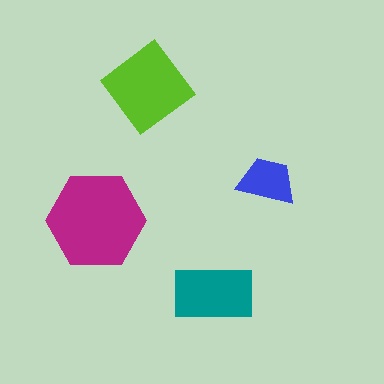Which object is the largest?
The magenta hexagon.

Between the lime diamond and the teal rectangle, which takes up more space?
The lime diamond.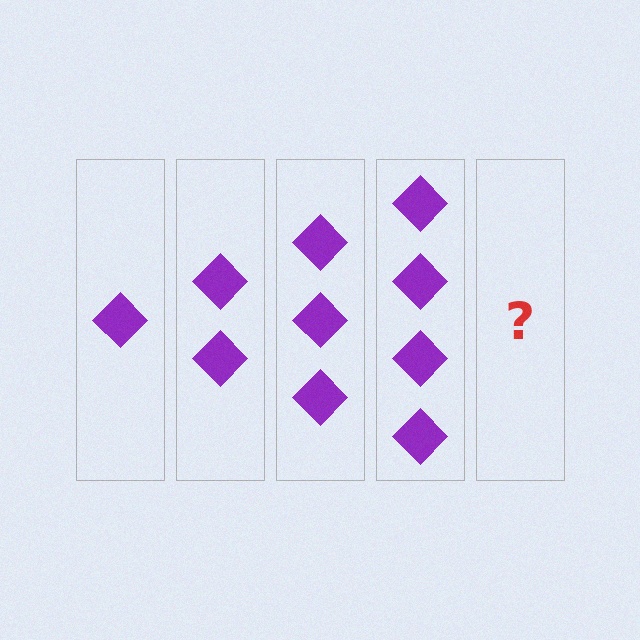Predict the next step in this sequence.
The next step is 5 diamonds.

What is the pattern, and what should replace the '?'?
The pattern is that each step adds one more diamond. The '?' should be 5 diamonds.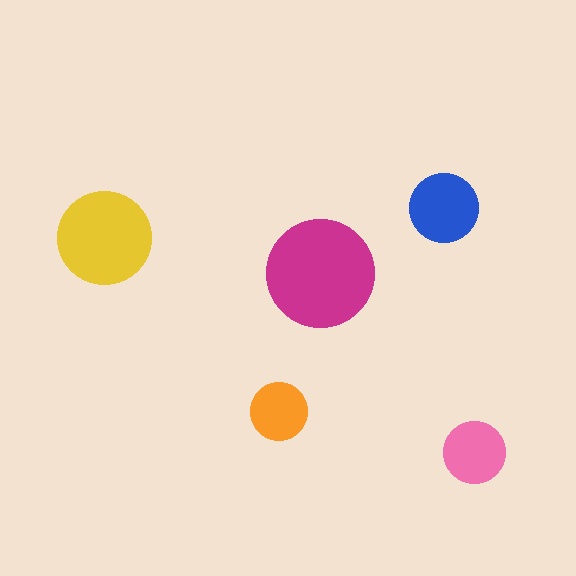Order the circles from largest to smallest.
the magenta one, the yellow one, the blue one, the pink one, the orange one.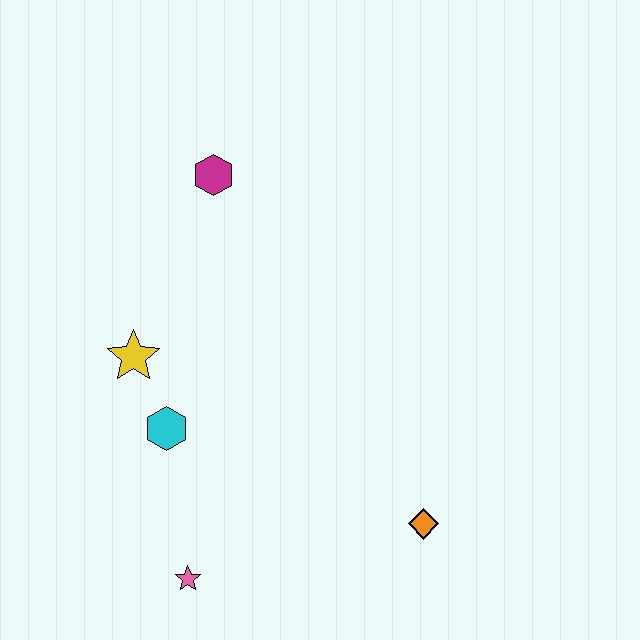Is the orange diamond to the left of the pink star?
No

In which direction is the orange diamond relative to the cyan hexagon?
The orange diamond is to the right of the cyan hexagon.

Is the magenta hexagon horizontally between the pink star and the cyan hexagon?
No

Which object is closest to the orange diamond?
The pink star is closest to the orange diamond.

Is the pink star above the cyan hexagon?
No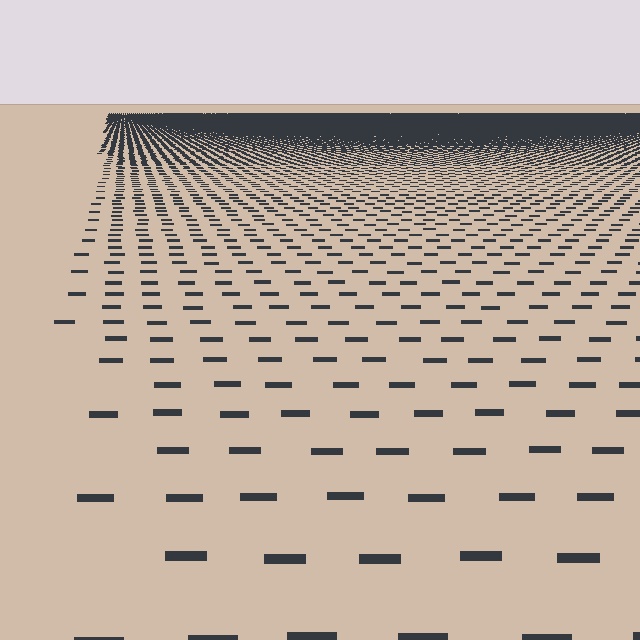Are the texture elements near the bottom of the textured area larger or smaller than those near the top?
Larger. Near the bottom, elements are closer to the viewer and appear at a bigger on-screen size.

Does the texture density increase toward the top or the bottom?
Density increases toward the top.